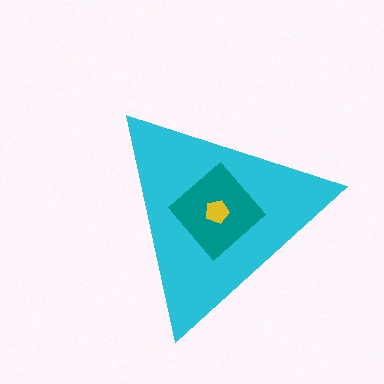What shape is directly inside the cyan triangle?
The teal diamond.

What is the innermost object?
The yellow pentagon.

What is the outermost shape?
The cyan triangle.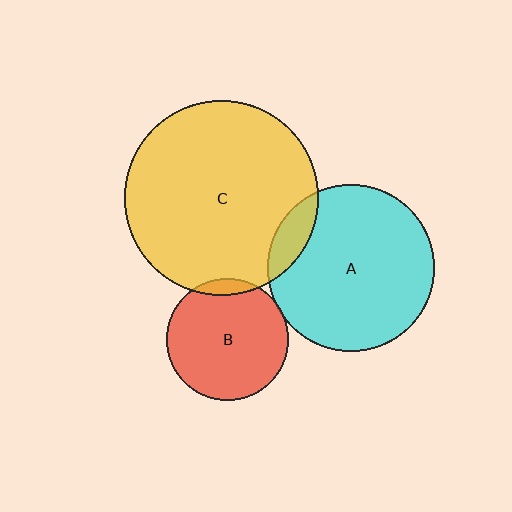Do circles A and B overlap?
Yes.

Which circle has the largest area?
Circle C (yellow).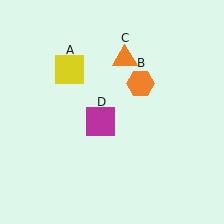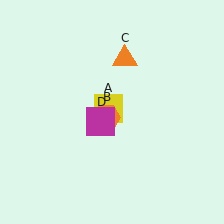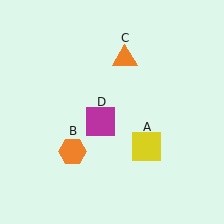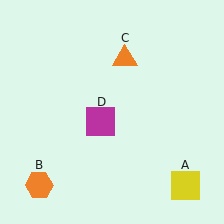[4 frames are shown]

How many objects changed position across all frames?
2 objects changed position: yellow square (object A), orange hexagon (object B).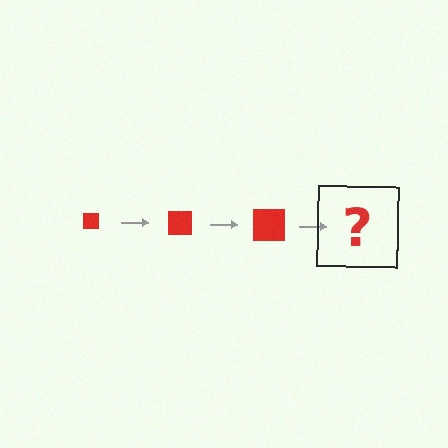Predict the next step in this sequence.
The next step is a red square, larger than the previous one.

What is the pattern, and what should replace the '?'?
The pattern is that the square gets progressively larger each step. The '?' should be a red square, larger than the previous one.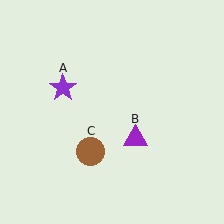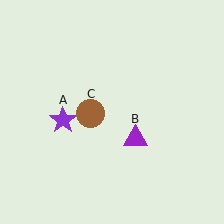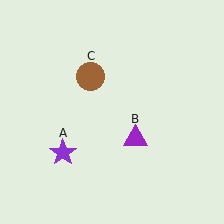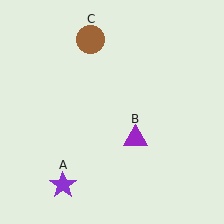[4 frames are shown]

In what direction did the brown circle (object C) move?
The brown circle (object C) moved up.